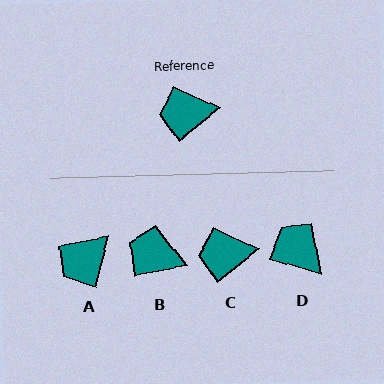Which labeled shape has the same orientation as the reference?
C.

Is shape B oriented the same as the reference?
No, it is off by about 27 degrees.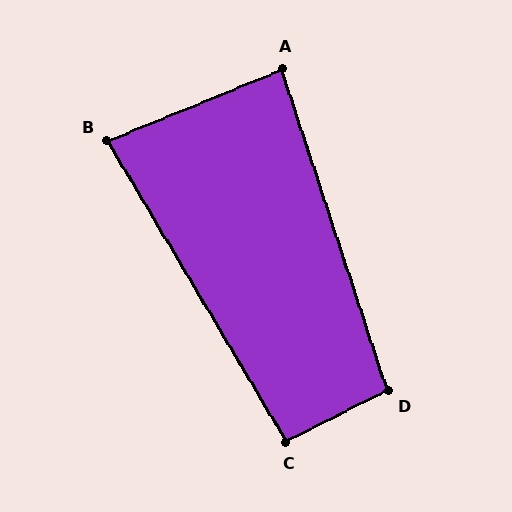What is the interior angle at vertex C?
Approximately 94 degrees (approximately right).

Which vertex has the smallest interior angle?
B, at approximately 81 degrees.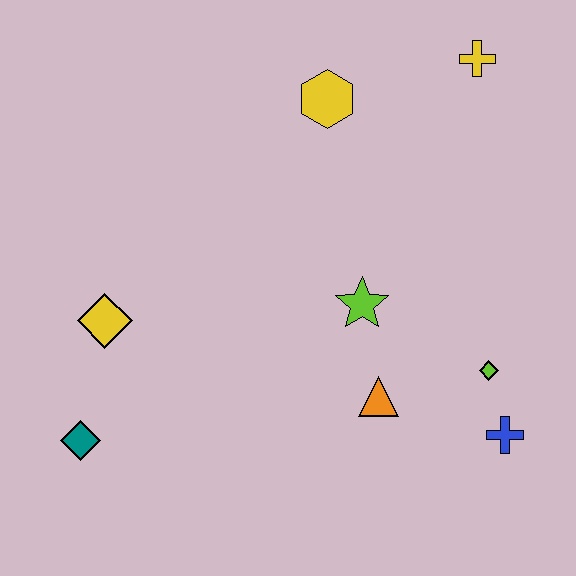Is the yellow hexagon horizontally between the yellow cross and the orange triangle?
No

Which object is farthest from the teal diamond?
The yellow cross is farthest from the teal diamond.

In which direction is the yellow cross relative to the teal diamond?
The yellow cross is to the right of the teal diamond.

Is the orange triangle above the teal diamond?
Yes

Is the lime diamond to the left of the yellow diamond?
No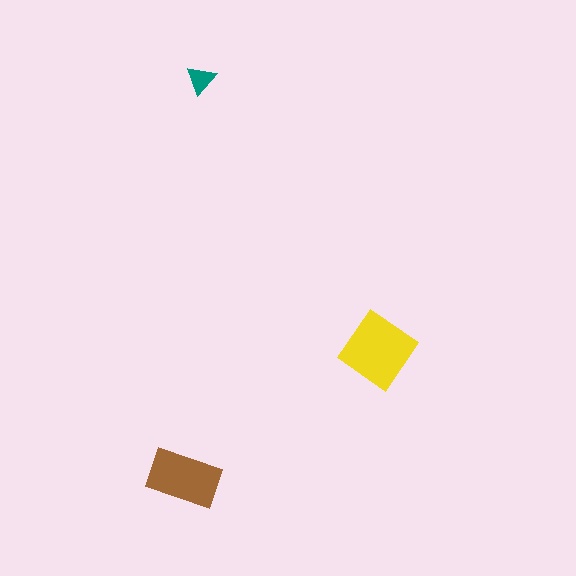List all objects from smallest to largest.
The teal triangle, the brown rectangle, the yellow diamond.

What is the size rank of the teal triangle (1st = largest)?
3rd.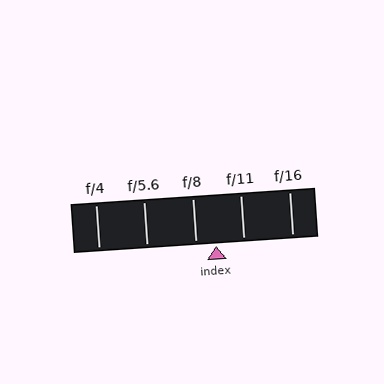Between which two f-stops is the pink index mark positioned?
The index mark is between f/8 and f/11.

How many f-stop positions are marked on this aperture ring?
There are 5 f-stop positions marked.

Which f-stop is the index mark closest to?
The index mark is closest to f/8.